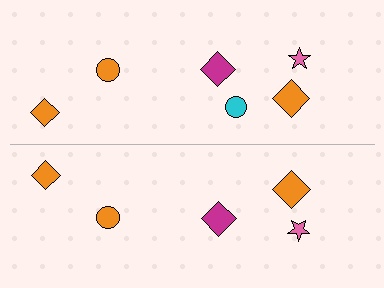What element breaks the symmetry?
A cyan circle is missing from the bottom side.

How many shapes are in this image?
There are 11 shapes in this image.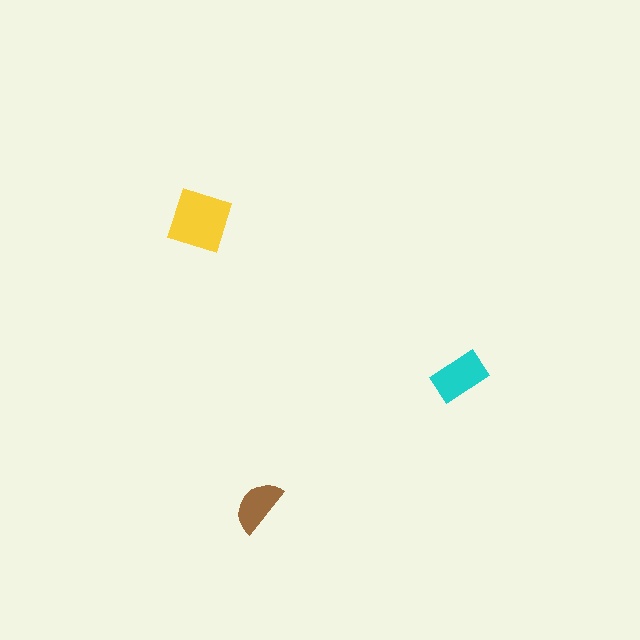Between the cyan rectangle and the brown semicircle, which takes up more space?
The cyan rectangle.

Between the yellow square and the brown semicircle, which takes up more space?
The yellow square.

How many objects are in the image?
There are 3 objects in the image.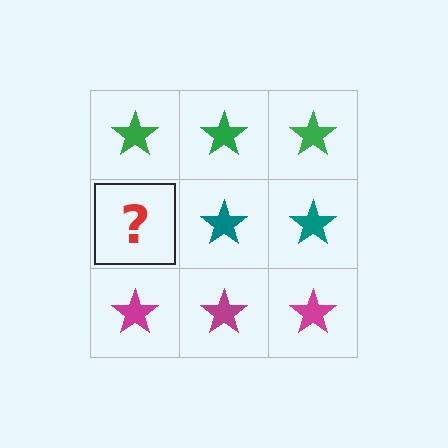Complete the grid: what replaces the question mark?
The question mark should be replaced with a teal star.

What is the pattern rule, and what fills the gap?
The rule is that each row has a consistent color. The gap should be filled with a teal star.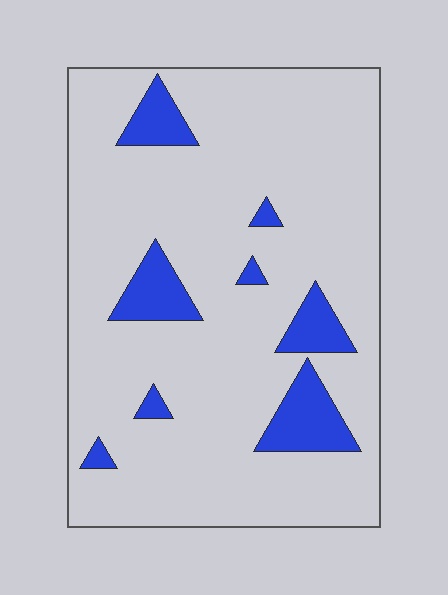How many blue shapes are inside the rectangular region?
8.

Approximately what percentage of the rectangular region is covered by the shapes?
Approximately 10%.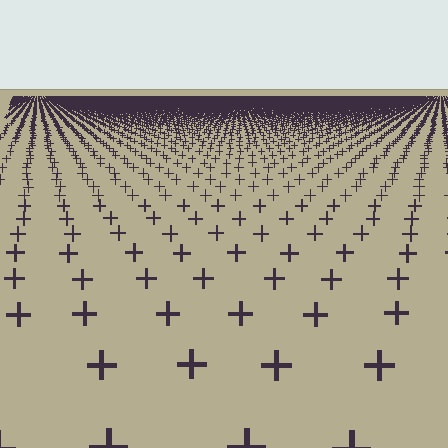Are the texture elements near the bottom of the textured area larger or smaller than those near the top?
Larger. Near the bottom, elements are closer to the viewer and appear at a bigger on-screen size.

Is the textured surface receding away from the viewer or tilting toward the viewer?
The surface is receding away from the viewer. Texture elements get smaller and denser toward the top.